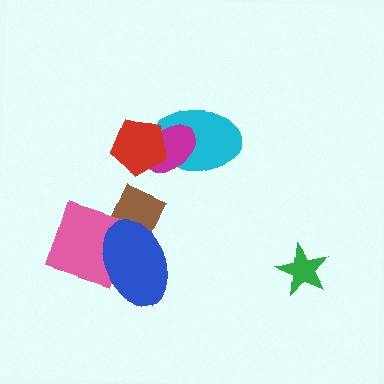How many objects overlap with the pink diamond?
2 objects overlap with the pink diamond.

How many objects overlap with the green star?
0 objects overlap with the green star.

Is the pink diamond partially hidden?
Yes, it is partially covered by another shape.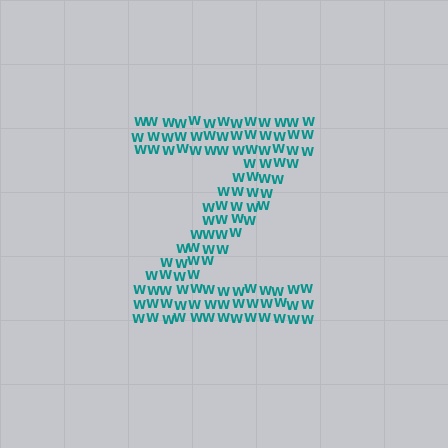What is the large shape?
The large shape is the letter Z.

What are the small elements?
The small elements are letter W's.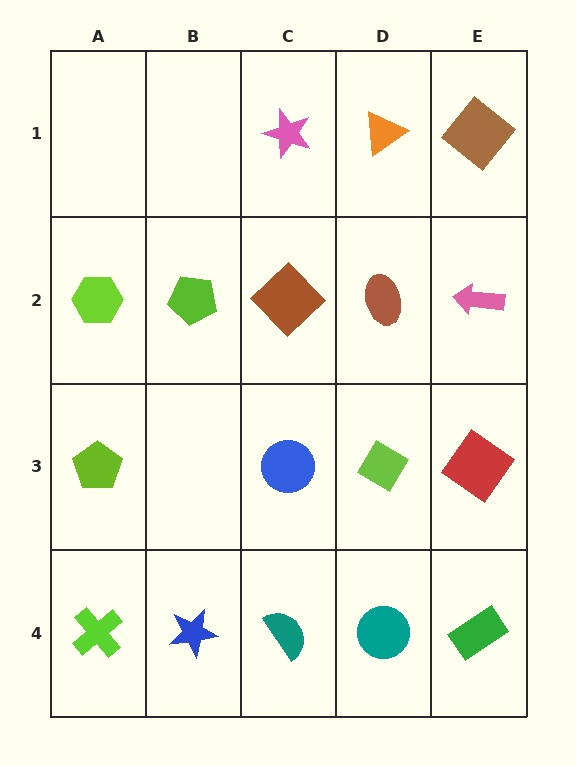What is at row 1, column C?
A pink star.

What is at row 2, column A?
A lime hexagon.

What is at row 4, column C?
A teal semicircle.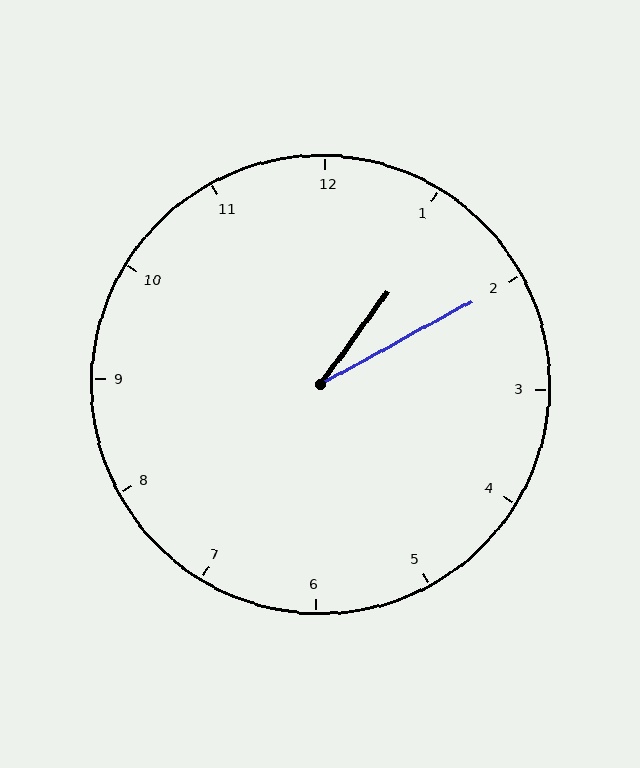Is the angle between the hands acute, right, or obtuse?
It is acute.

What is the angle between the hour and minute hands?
Approximately 25 degrees.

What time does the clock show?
1:10.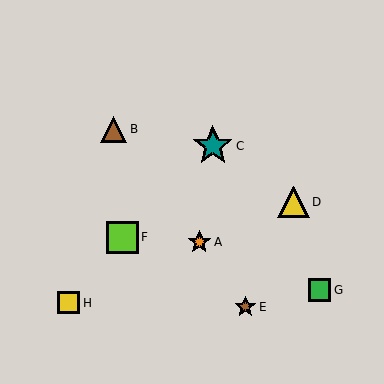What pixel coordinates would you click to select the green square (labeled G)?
Click at (319, 290) to select the green square G.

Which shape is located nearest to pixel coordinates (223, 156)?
The teal star (labeled C) at (213, 146) is nearest to that location.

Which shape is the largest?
The teal star (labeled C) is the largest.